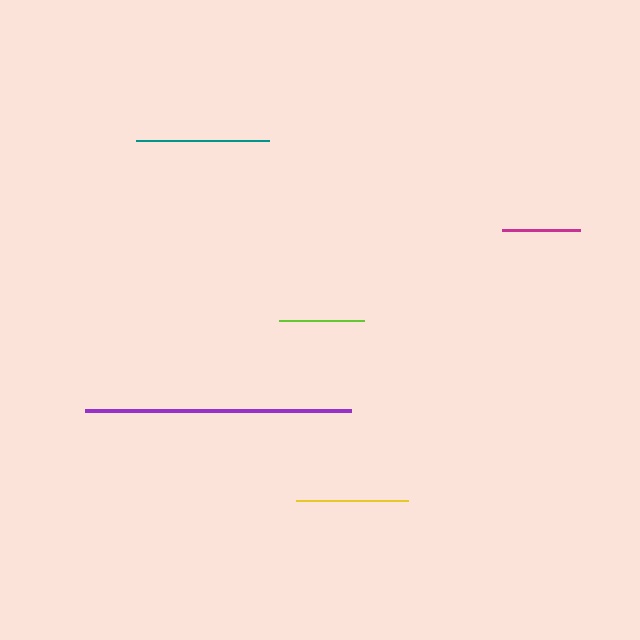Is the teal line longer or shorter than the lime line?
The teal line is longer than the lime line.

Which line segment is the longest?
The purple line is the longest at approximately 266 pixels.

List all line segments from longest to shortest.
From longest to shortest: purple, teal, yellow, lime, magenta.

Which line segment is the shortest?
The magenta line is the shortest at approximately 78 pixels.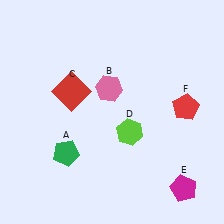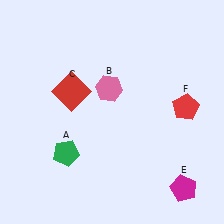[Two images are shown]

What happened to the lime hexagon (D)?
The lime hexagon (D) was removed in Image 2. It was in the bottom-right area of Image 1.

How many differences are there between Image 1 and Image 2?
There is 1 difference between the two images.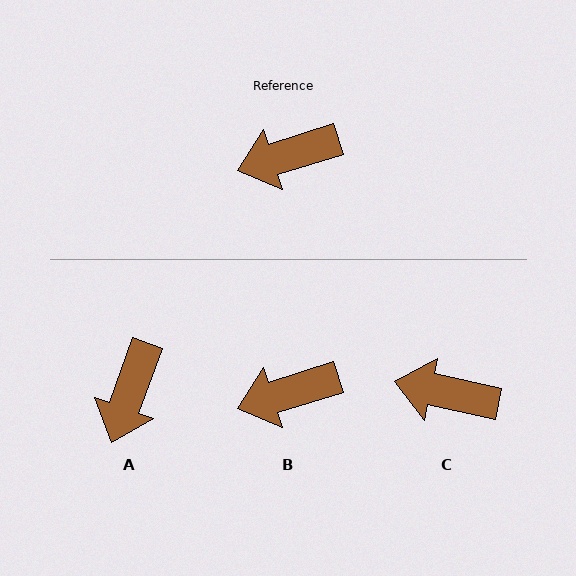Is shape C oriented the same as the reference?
No, it is off by about 29 degrees.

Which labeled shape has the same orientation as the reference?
B.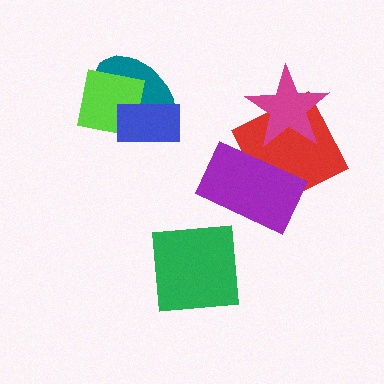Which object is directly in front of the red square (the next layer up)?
The purple rectangle is directly in front of the red square.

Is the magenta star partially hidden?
No, no other shape covers it.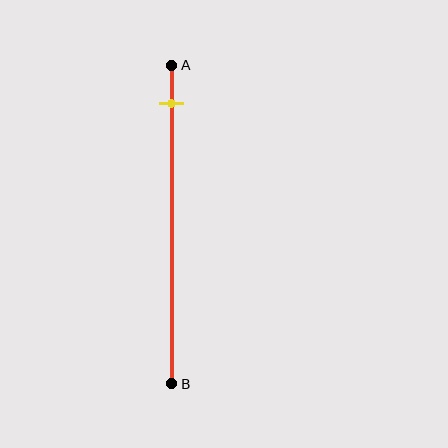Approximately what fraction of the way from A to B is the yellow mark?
The yellow mark is approximately 10% of the way from A to B.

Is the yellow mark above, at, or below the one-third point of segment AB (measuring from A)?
The yellow mark is above the one-third point of segment AB.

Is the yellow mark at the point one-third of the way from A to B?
No, the mark is at about 10% from A, not at the 33% one-third point.